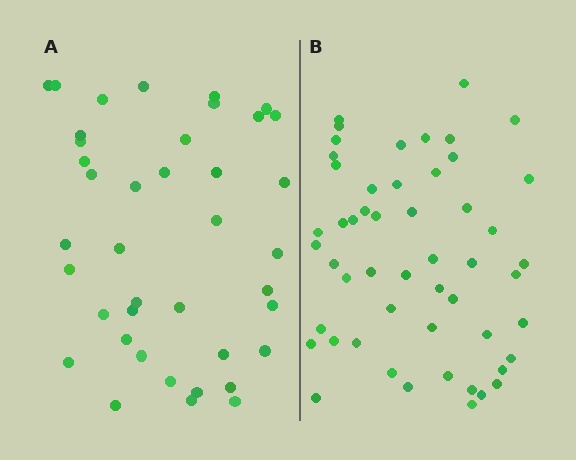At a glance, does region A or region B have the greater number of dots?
Region B (the right region) has more dots.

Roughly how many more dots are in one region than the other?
Region B has roughly 12 or so more dots than region A.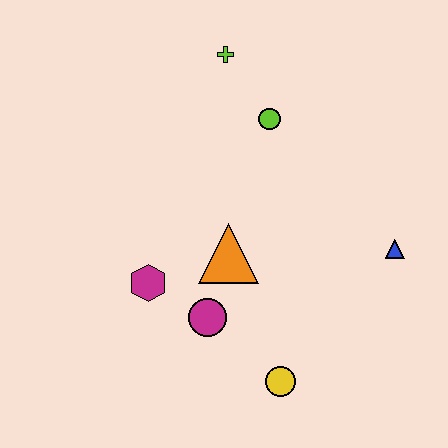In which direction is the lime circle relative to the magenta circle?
The lime circle is above the magenta circle.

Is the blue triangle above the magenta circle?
Yes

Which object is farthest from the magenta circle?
The lime cross is farthest from the magenta circle.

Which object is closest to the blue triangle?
The orange triangle is closest to the blue triangle.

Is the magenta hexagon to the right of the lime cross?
No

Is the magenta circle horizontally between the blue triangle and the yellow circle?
No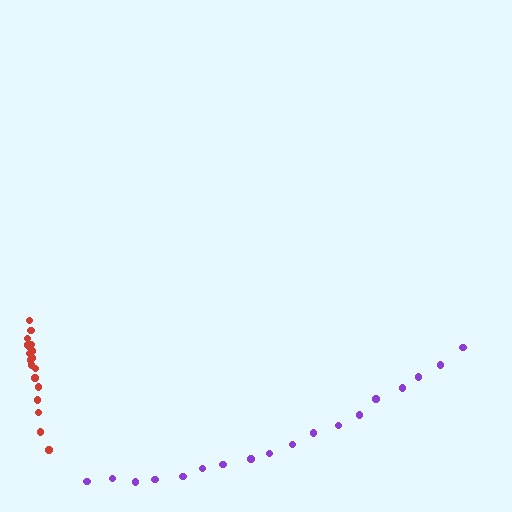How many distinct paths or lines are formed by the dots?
There are 2 distinct paths.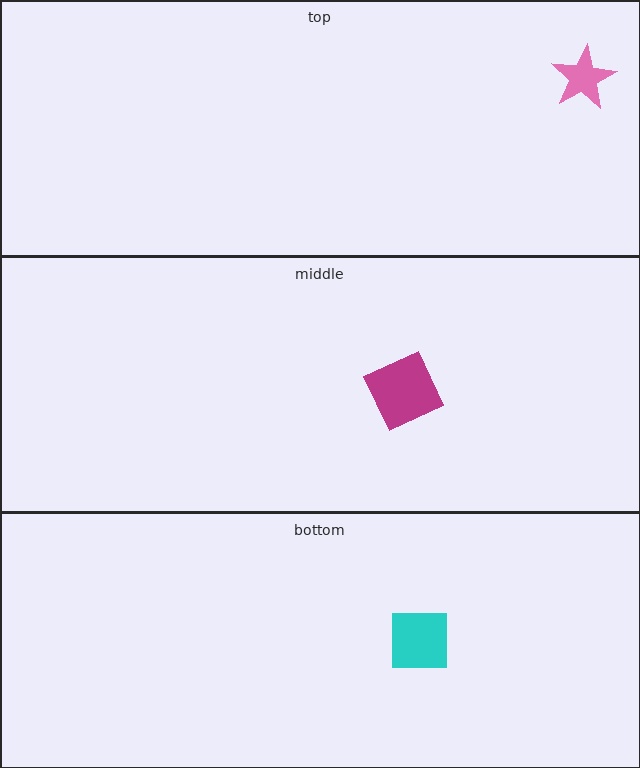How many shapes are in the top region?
1.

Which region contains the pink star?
The top region.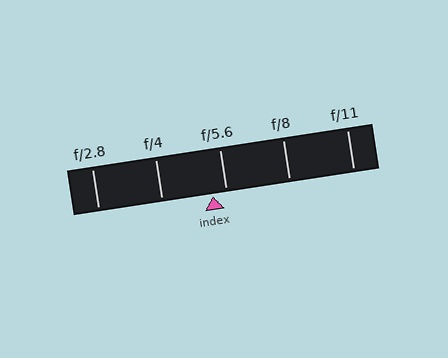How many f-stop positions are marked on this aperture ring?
There are 5 f-stop positions marked.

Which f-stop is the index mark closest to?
The index mark is closest to f/5.6.